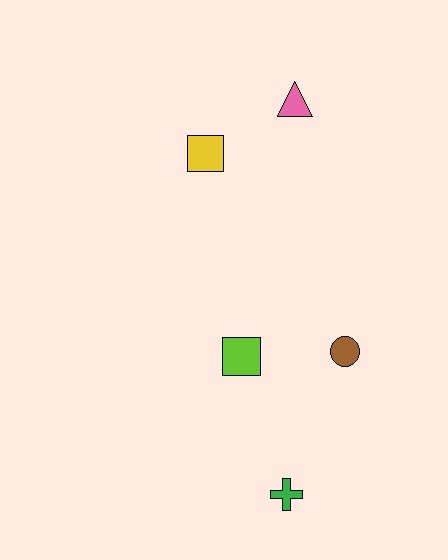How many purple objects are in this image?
There are no purple objects.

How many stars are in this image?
There are no stars.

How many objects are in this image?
There are 5 objects.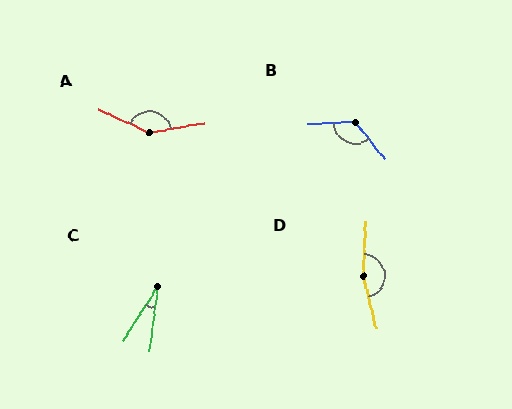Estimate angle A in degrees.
Approximately 145 degrees.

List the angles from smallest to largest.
C (26°), B (126°), A (145°), D (163°).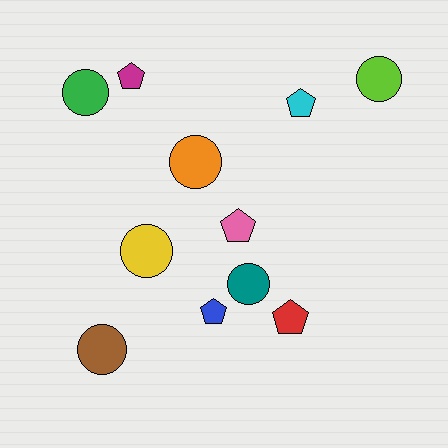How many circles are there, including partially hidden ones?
There are 6 circles.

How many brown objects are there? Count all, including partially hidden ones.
There is 1 brown object.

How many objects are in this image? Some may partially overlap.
There are 11 objects.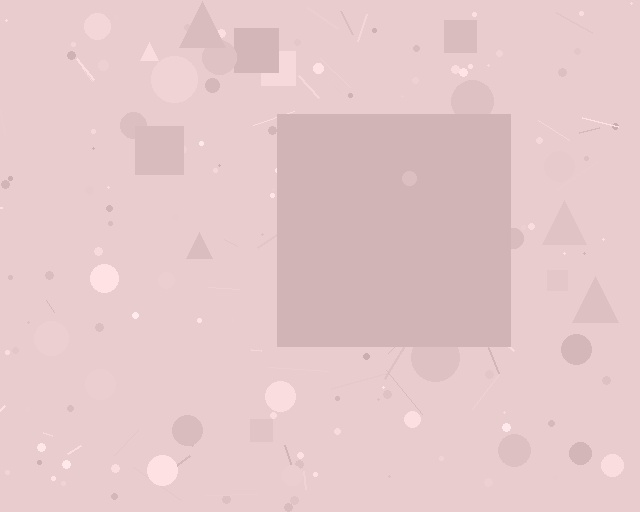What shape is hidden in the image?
A square is hidden in the image.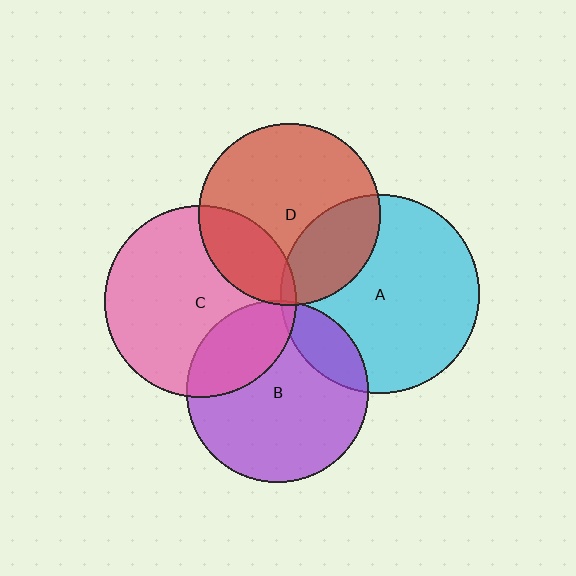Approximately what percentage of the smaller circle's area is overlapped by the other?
Approximately 25%.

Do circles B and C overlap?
Yes.